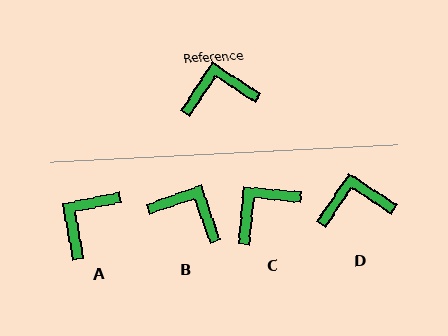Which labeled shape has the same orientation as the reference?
D.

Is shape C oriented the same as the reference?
No, it is off by about 28 degrees.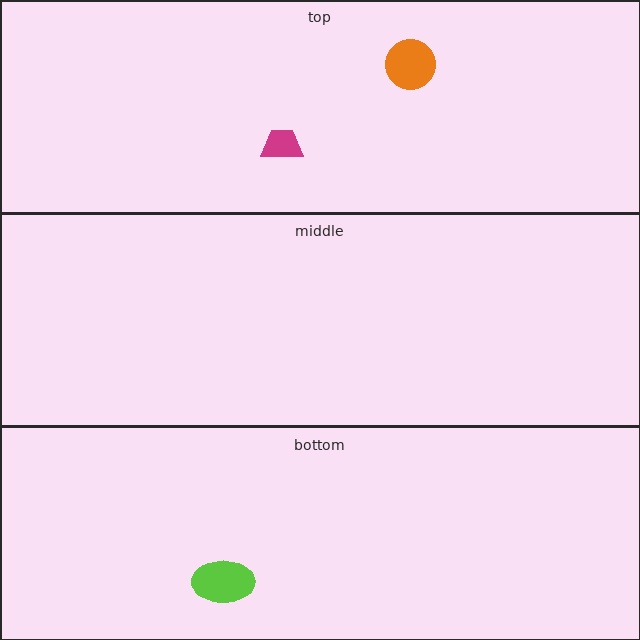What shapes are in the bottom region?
The lime ellipse.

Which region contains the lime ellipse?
The bottom region.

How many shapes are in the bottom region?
1.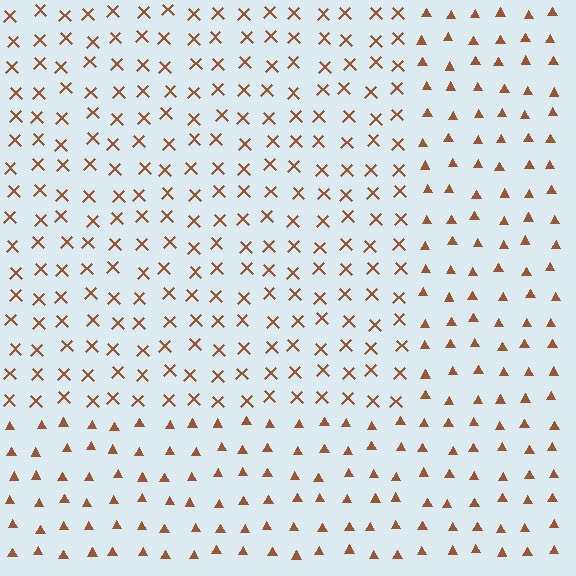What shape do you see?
I see a rectangle.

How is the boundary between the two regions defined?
The boundary is defined by a change in element shape: X marks inside vs. triangles outside. All elements share the same color and spacing.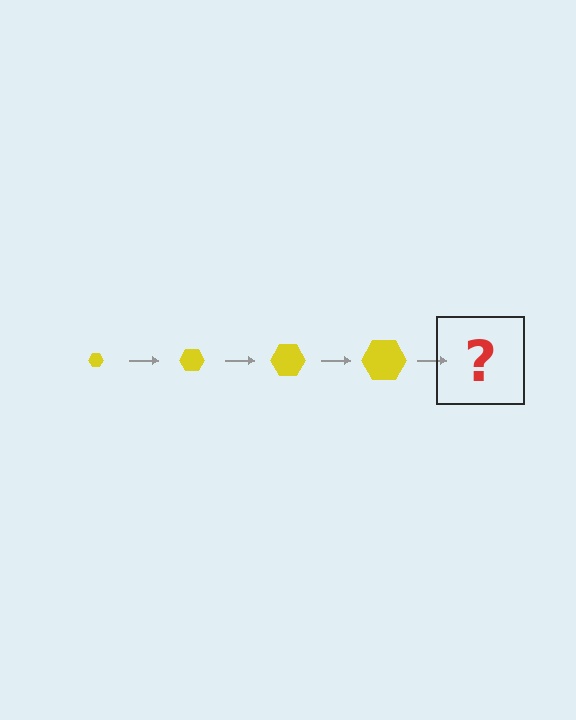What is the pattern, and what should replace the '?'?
The pattern is that the hexagon gets progressively larger each step. The '?' should be a yellow hexagon, larger than the previous one.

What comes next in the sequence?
The next element should be a yellow hexagon, larger than the previous one.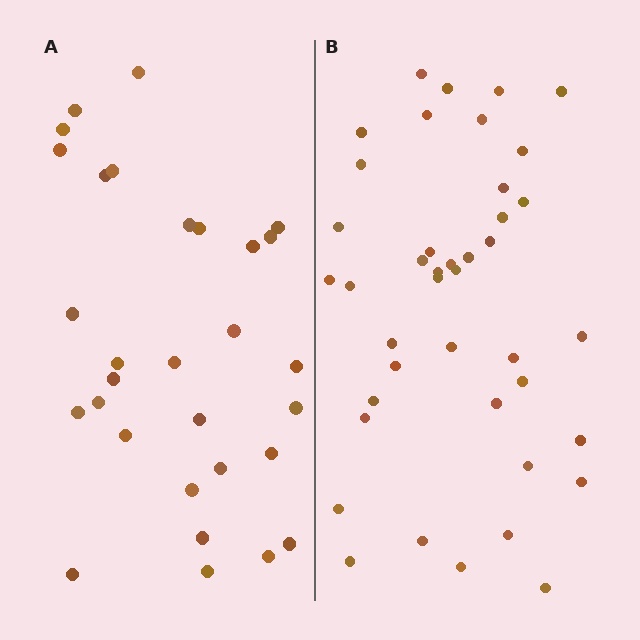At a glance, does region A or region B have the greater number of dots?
Region B (the right region) has more dots.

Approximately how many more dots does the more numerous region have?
Region B has roughly 12 or so more dots than region A.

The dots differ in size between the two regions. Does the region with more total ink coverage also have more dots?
No. Region A has more total ink coverage because its dots are larger, but region B actually contains more individual dots. Total area can be misleading — the number of items is what matters here.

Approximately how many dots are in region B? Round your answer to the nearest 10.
About 40 dots. (The exact count is 41, which rounds to 40.)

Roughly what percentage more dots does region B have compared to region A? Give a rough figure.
About 35% more.